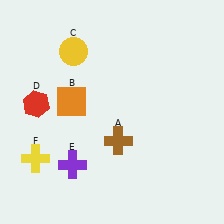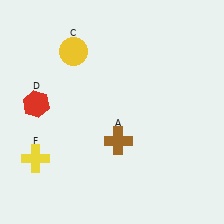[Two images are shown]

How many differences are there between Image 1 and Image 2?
There are 2 differences between the two images.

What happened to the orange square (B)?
The orange square (B) was removed in Image 2. It was in the top-left area of Image 1.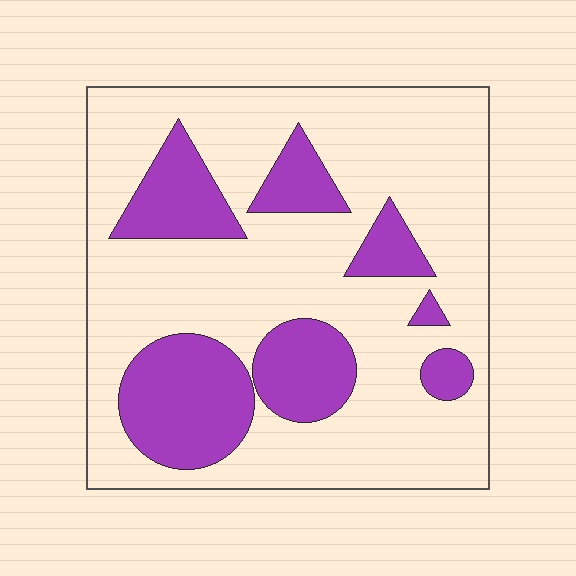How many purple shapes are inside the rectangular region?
7.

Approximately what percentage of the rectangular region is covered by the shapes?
Approximately 25%.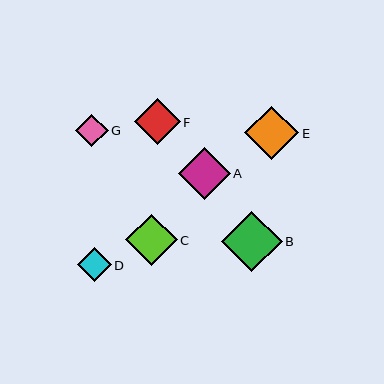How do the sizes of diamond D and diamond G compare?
Diamond D and diamond G are approximately the same size.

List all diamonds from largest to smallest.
From largest to smallest: B, E, A, C, F, D, G.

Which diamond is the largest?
Diamond B is the largest with a size of approximately 60 pixels.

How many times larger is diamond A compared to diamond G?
Diamond A is approximately 1.6 times the size of diamond G.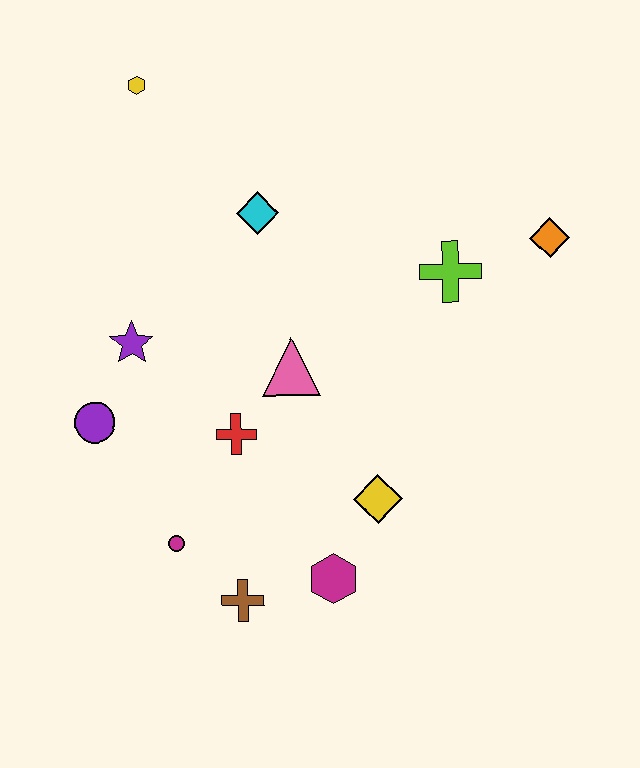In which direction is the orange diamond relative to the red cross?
The orange diamond is to the right of the red cross.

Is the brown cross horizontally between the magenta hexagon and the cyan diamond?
No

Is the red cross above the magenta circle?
Yes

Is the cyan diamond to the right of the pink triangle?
No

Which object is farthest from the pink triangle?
The yellow hexagon is farthest from the pink triangle.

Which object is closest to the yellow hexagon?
The cyan diamond is closest to the yellow hexagon.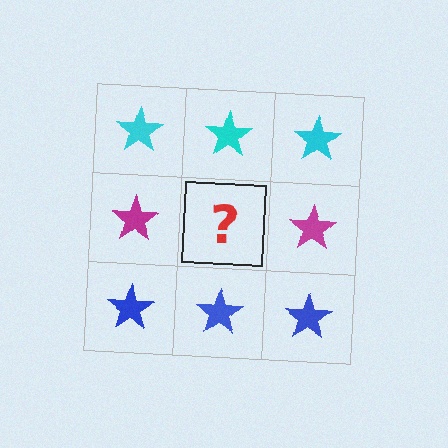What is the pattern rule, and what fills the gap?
The rule is that each row has a consistent color. The gap should be filled with a magenta star.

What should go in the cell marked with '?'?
The missing cell should contain a magenta star.